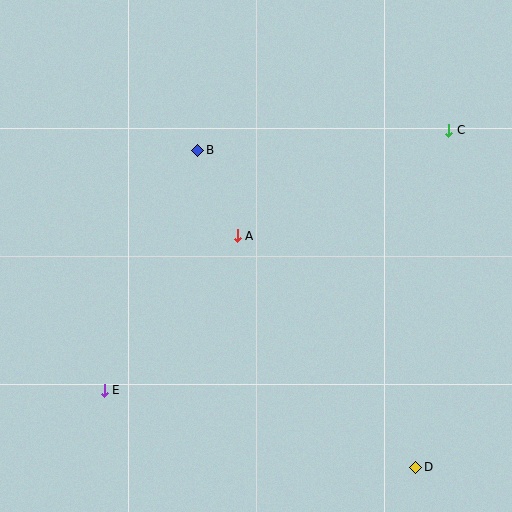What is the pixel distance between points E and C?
The distance between E and C is 431 pixels.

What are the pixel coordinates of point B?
Point B is at (198, 150).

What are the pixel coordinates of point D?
Point D is at (416, 467).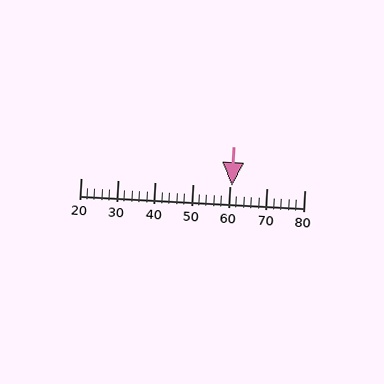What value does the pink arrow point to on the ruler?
The pink arrow points to approximately 60.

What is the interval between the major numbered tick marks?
The major tick marks are spaced 10 units apart.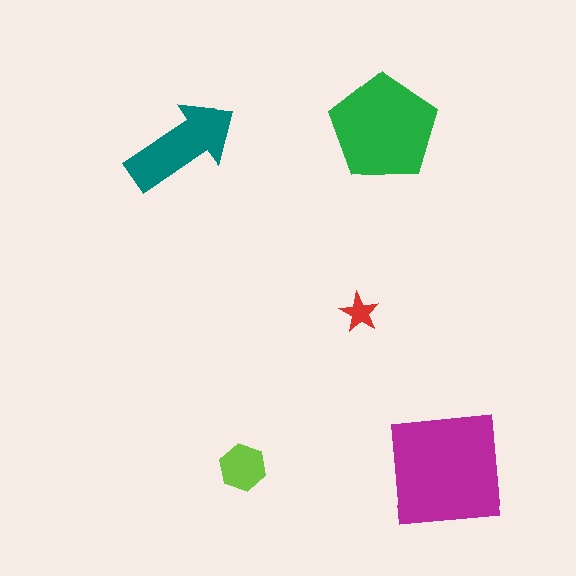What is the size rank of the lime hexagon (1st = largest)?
4th.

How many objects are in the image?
There are 5 objects in the image.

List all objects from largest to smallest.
The magenta square, the green pentagon, the teal arrow, the lime hexagon, the red star.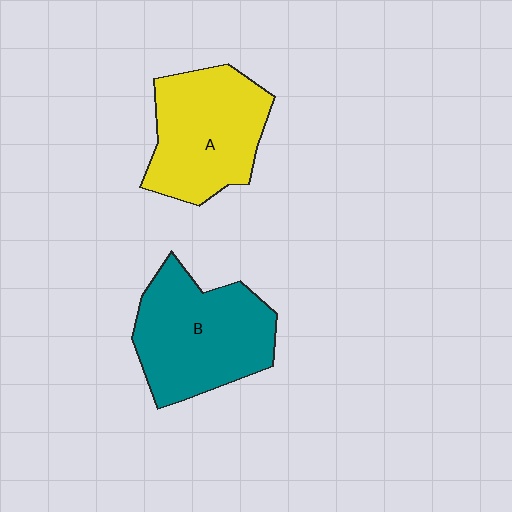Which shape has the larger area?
Shape B (teal).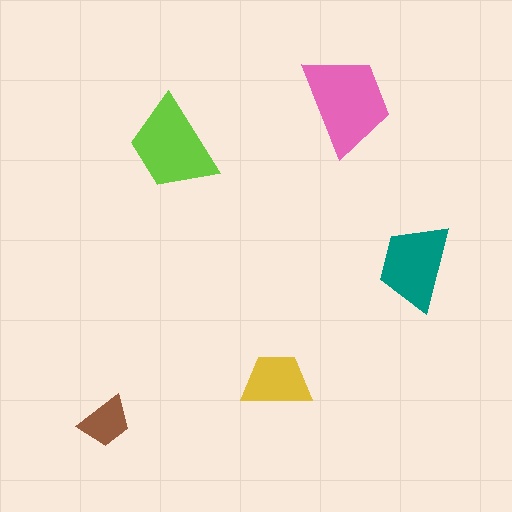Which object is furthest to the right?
The teal trapezoid is rightmost.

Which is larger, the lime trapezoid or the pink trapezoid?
The pink one.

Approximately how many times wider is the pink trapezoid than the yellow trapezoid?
About 1.5 times wider.